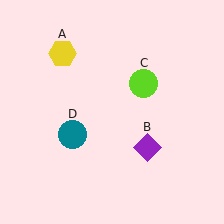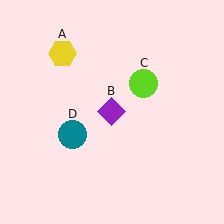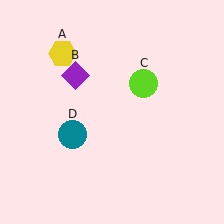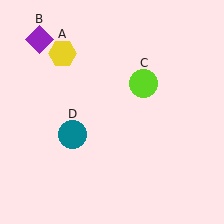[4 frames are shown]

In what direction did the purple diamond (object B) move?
The purple diamond (object B) moved up and to the left.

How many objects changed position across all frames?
1 object changed position: purple diamond (object B).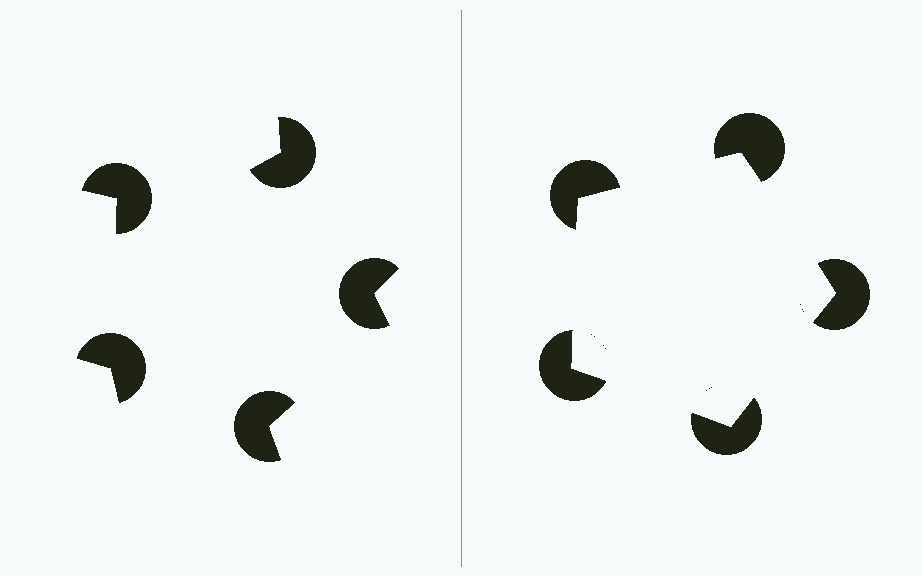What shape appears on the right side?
An illusory pentagon.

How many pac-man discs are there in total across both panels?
10 — 5 on each side.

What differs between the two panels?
The pac-man discs are positioned identically on both sides; only the wedge orientations differ. On the right they align to a pentagon; on the left they are misaligned.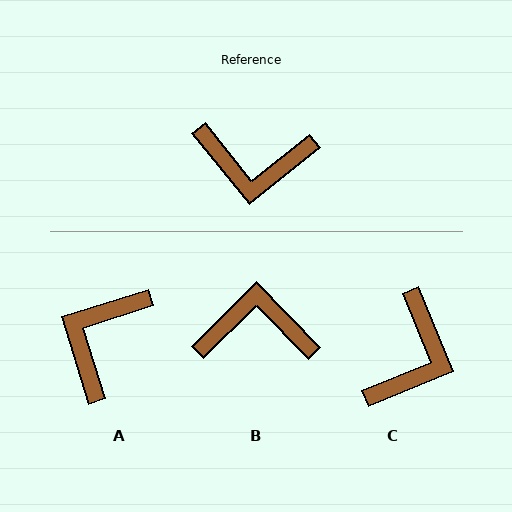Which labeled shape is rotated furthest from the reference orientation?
B, about 174 degrees away.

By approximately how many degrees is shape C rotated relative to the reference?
Approximately 74 degrees counter-clockwise.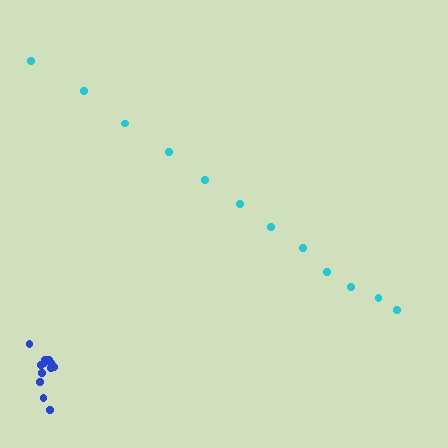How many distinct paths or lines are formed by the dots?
There are 2 distinct paths.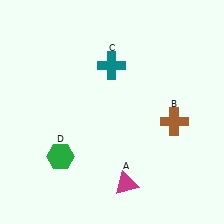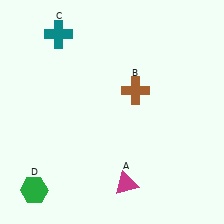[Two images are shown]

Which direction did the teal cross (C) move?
The teal cross (C) moved left.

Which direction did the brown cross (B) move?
The brown cross (B) moved left.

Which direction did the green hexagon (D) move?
The green hexagon (D) moved down.